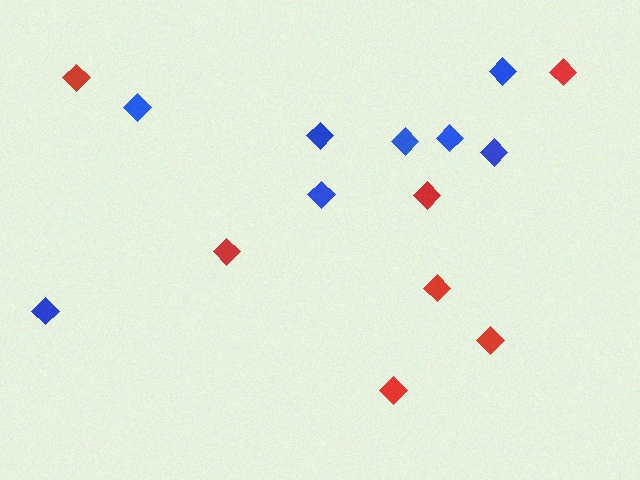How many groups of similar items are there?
There are 2 groups: one group of blue diamonds (8) and one group of red diamonds (7).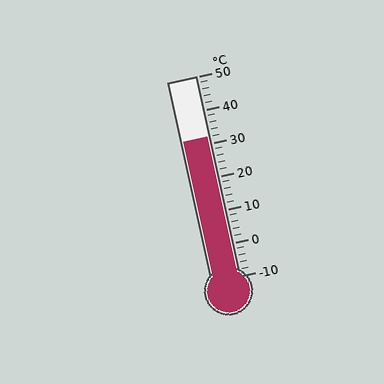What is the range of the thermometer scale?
The thermometer scale ranges from -10°C to 50°C.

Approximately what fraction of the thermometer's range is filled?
The thermometer is filled to approximately 70% of its range.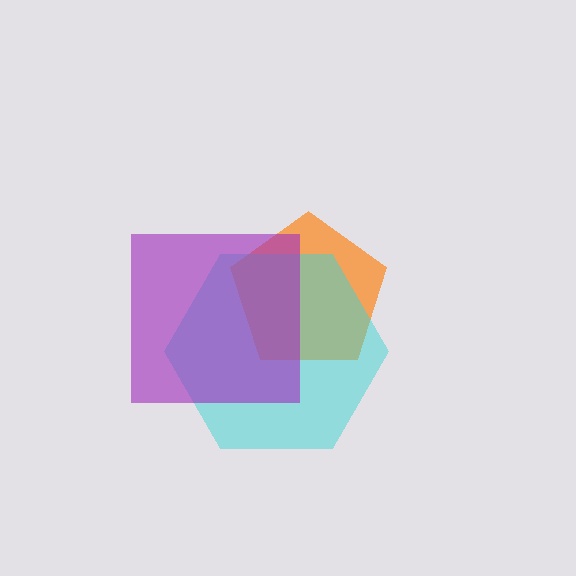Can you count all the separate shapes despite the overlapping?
Yes, there are 3 separate shapes.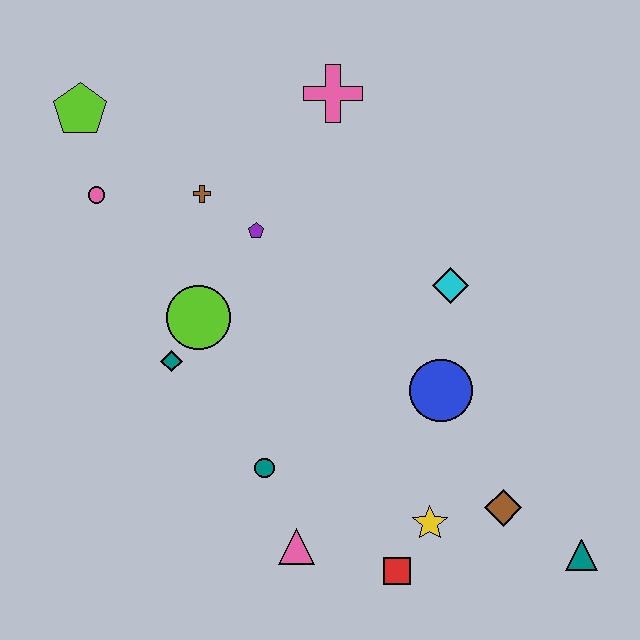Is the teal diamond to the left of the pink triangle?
Yes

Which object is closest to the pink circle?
The lime pentagon is closest to the pink circle.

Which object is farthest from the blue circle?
The lime pentagon is farthest from the blue circle.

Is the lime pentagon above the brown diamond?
Yes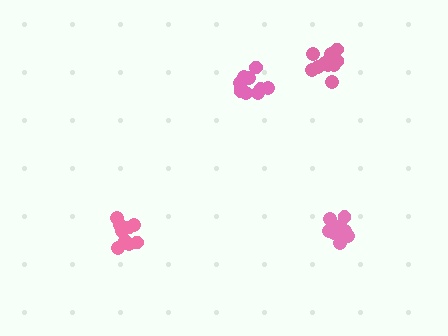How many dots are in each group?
Group 1: 9 dots, Group 2: 10 dots, Group 3: 13 dots, Group 4: 12 dots (44 total).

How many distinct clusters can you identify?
There are 4 distinct clusters.